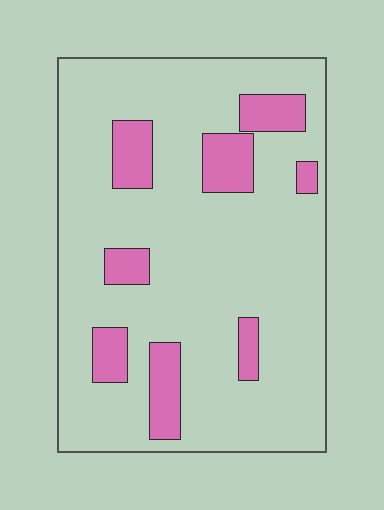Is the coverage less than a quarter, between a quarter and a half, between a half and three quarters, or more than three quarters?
Less than a quarter.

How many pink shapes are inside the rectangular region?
8.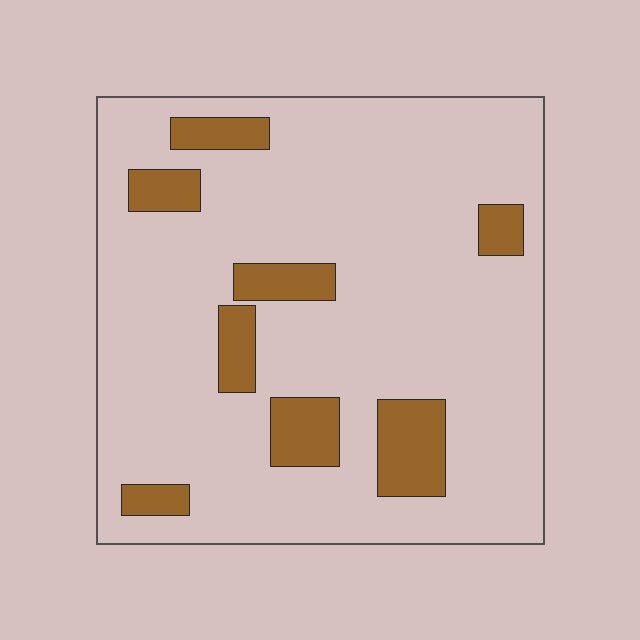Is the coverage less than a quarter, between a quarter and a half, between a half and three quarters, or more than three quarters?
Less than a quarter.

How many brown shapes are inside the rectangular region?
8.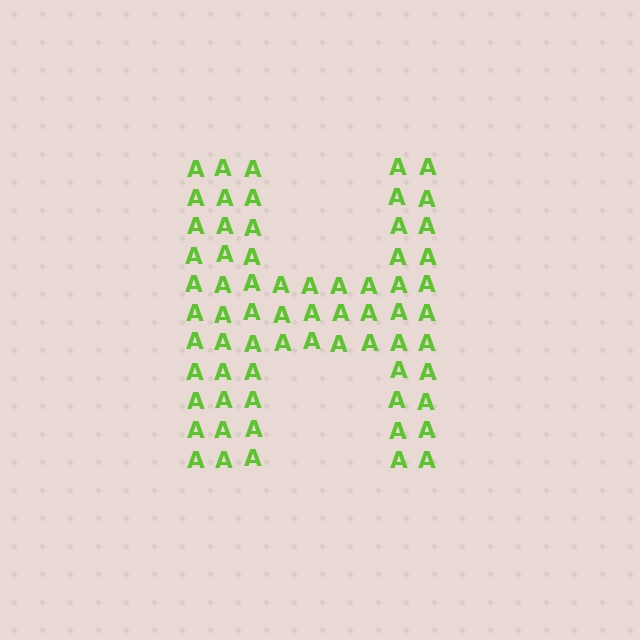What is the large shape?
The large shape is the letter H.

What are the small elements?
The small elements are letter A's.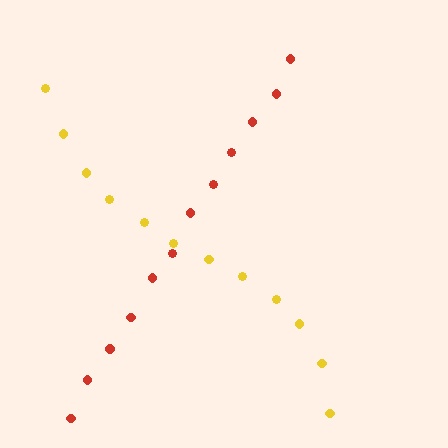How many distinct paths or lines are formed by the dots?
There are 2 distinct paths.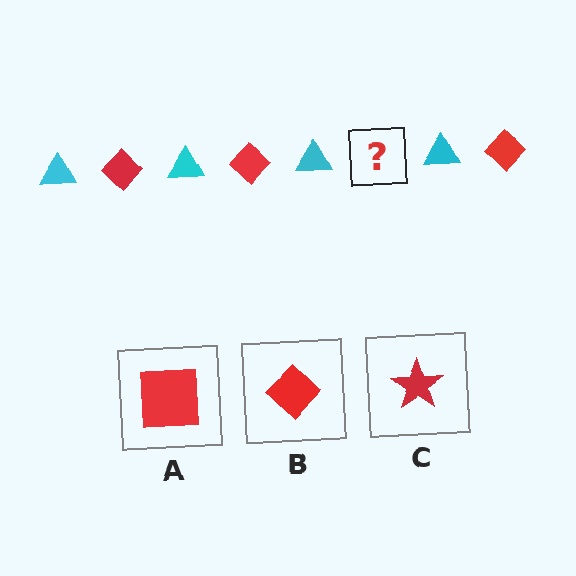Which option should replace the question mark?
Option B.